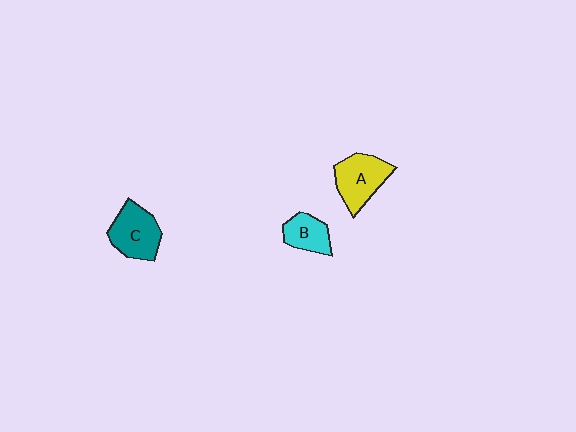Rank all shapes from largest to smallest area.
From largest to smallest: A (yellow), C (teal), B (cyan).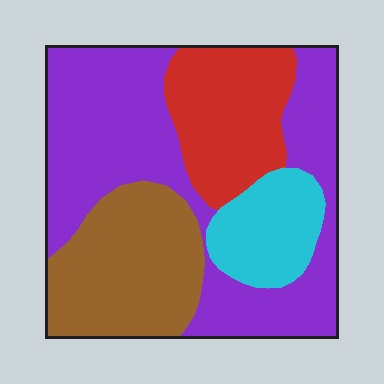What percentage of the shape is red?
Red takes up about one fifth (1/5) of the shape.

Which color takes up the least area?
Cyan, at roughly 10%.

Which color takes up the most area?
Purple, at roughly 45%.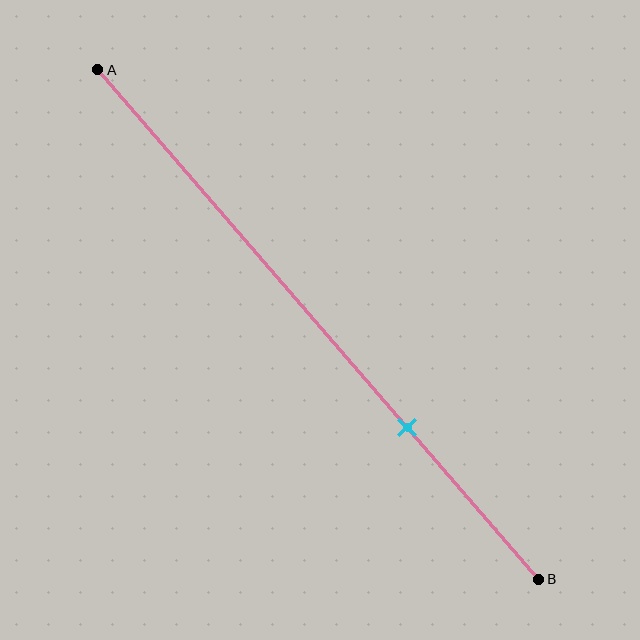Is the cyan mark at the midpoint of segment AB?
No, the mark is at about 70% from A, not at the 50% midpoint.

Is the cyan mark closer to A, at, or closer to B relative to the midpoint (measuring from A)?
The cyan mark is closer to point B than the midpoint of segment AB.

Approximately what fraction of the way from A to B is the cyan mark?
The cyan mark is approximately 70% of the way from A to B.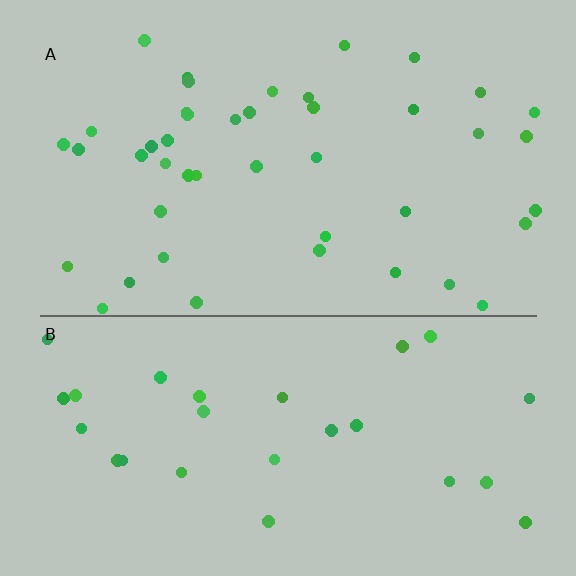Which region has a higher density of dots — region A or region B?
A (the top).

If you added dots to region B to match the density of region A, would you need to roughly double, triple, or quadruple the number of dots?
Approximately double.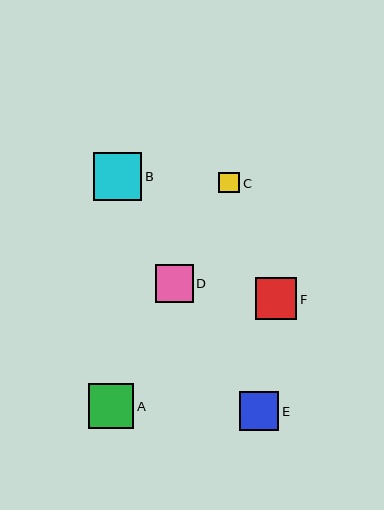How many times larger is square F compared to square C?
Square F is approximately 2.0 times the size of square C.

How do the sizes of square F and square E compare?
Square F and square E are approximately the same size.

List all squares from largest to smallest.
From largest to smallest: B, A, F, E, D, C.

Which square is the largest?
Square B is the largest with a size of approximately 48 pixels.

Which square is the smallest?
Square C is the smallest with a size of approximately 21 pixels.